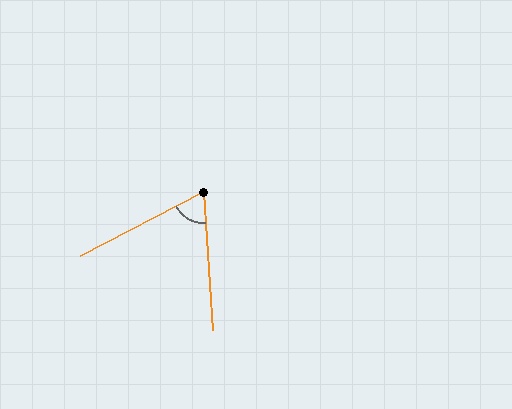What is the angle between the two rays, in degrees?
Approximately 66 degrees.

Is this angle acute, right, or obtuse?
It is acute.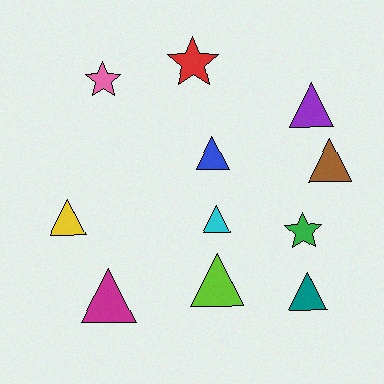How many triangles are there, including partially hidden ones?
There are 8 triangles.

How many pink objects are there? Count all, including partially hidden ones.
There is 1 pink object.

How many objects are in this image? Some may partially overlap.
There are 11 objects.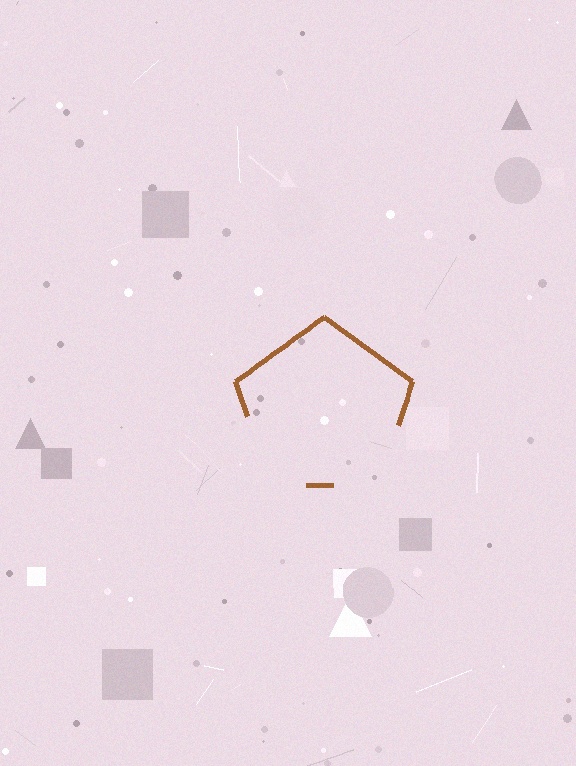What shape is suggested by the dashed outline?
The dashed outline suggests a pentagon.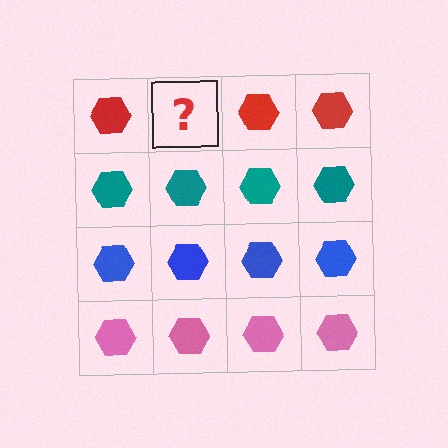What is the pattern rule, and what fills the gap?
The rule is that each row has a consistent color. The gap should be filled with a red hexagon.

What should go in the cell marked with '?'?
The missing cell should contain a red hexagon.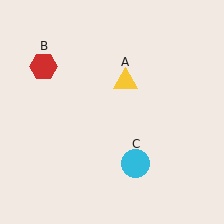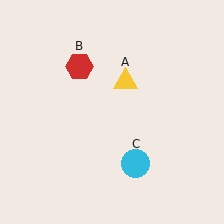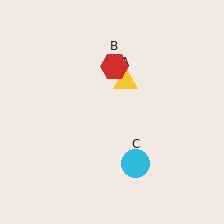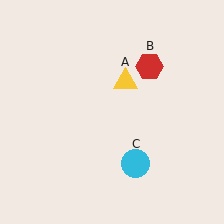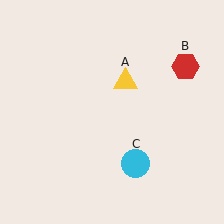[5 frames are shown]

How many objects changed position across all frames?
1 object changed position: red hexagon (object B).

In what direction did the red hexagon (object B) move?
The red hexagon (object B) moved right.